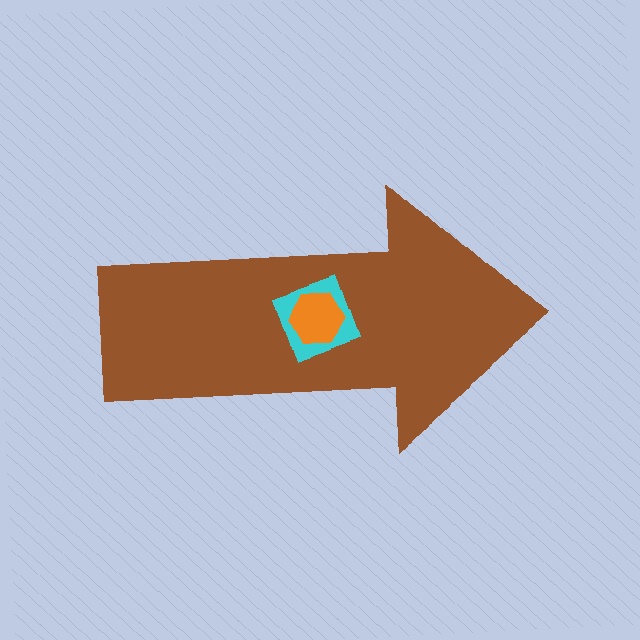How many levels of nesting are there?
3.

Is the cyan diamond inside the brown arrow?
Yes.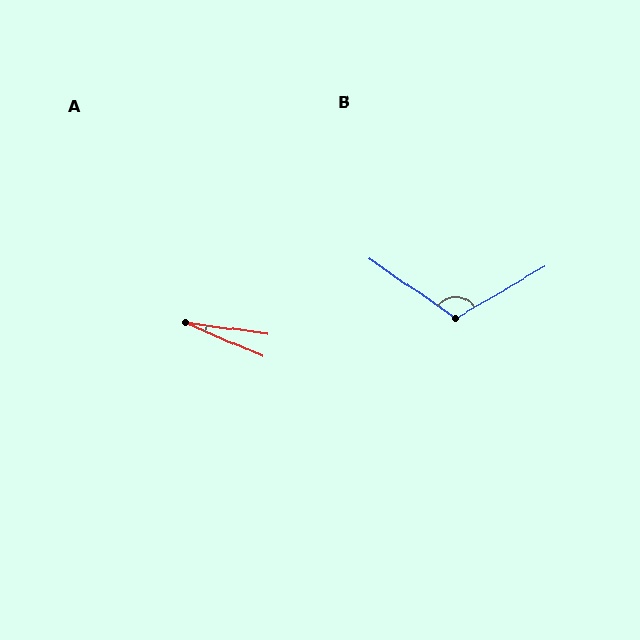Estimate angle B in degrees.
Approximately 116 degrees.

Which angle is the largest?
B, at approximately 116 degrees.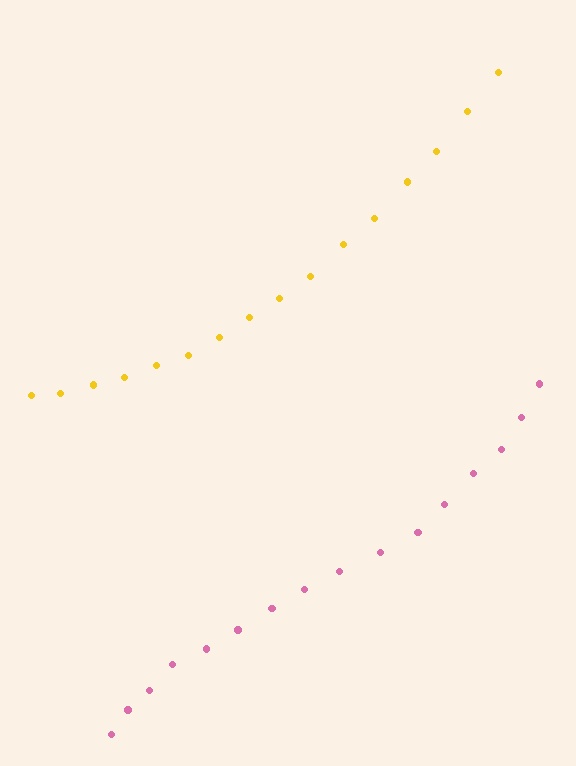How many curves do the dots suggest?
There are 2 distinct paths.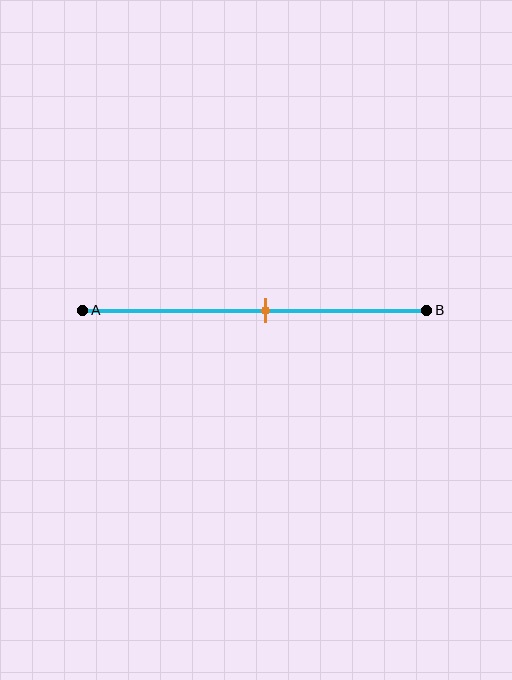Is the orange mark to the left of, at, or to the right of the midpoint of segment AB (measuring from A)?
The orange mark is to the right of the midpoint of segment AB.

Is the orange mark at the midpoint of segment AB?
No, the mark is at about 55% from A, not at the 50% midpoint.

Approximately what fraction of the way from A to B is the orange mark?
The orange mark is approximately 55% of the way from A to B.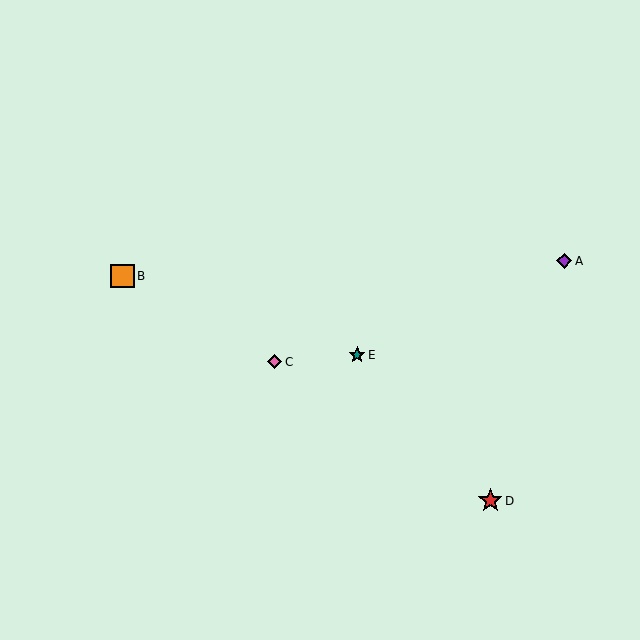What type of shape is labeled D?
Shape D is a red star.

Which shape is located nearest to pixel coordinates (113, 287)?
The orange square (labeled B) at (122, 276) is nearest to that location.